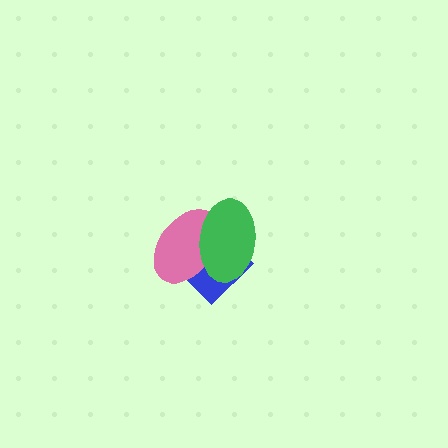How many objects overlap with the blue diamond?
2 objects overlap with the blue diamond.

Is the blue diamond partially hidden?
Yes, it is partially covered by another shape.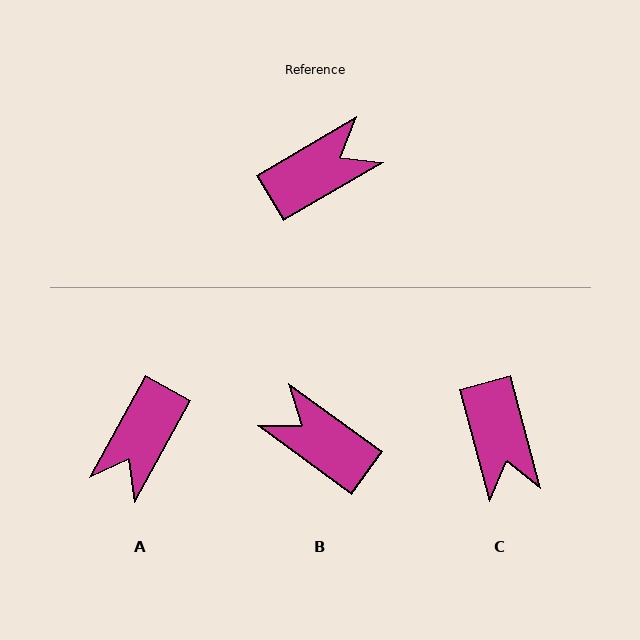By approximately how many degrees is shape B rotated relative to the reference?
Approximately 114 degrees counter-clockwise.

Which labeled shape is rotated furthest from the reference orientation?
A, about 149 degrees away.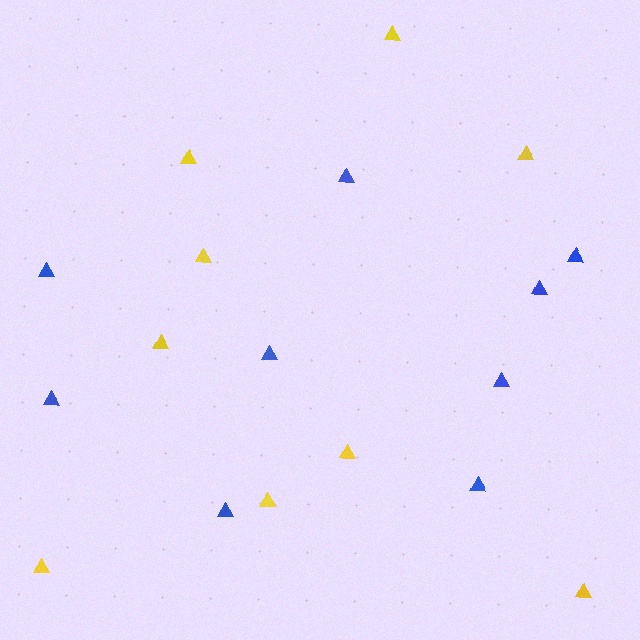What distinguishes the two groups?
There are 2 groups: one group of yellow triangles (9) and one group of blue triangles (9).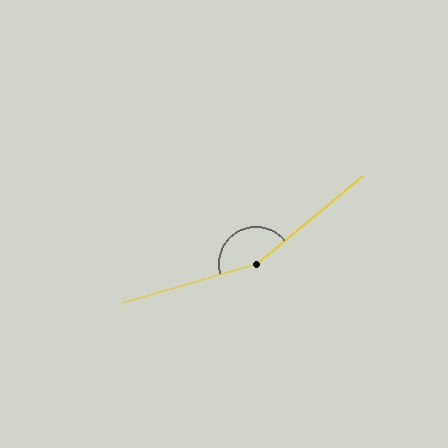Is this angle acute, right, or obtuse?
It is obtuse.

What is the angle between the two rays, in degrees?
Approximately 157 degrees.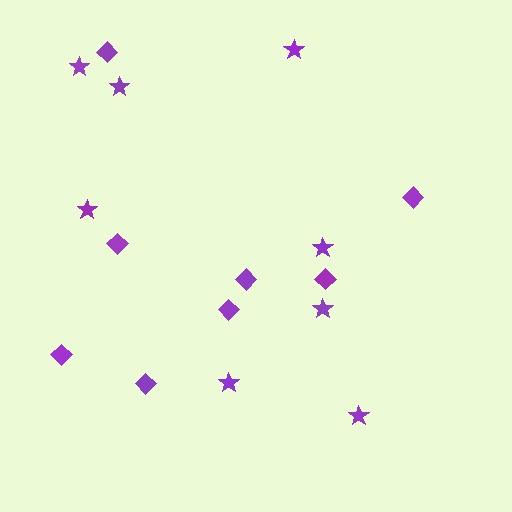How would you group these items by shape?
There are 2 groups: one group of stars (8) and one group of diamonds (8).